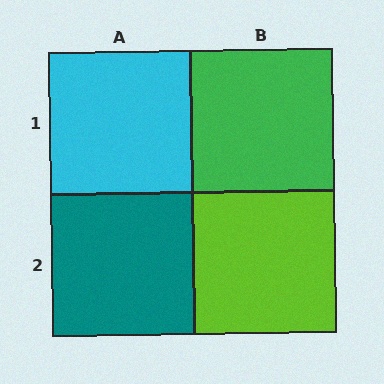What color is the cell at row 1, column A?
Cyan.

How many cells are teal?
1 cell is teal.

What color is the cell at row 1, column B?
Green.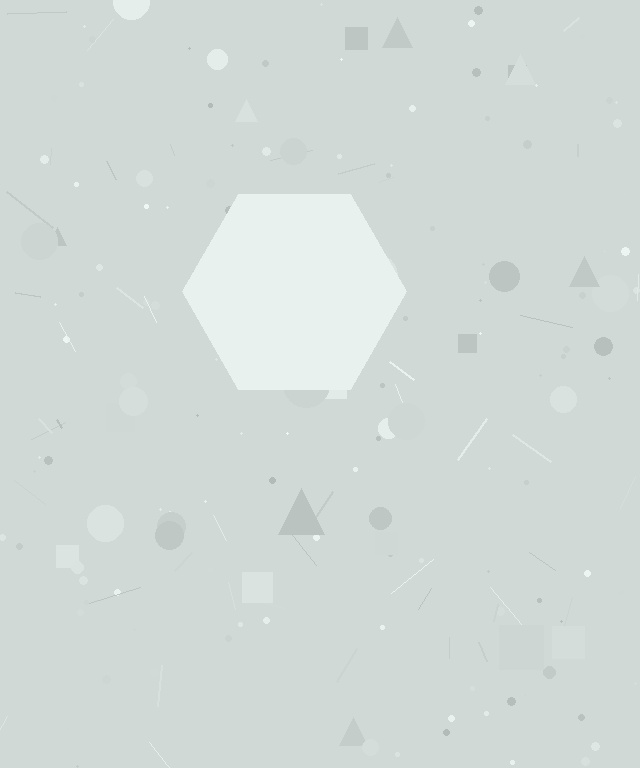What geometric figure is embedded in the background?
A hexagon is embedded in the background.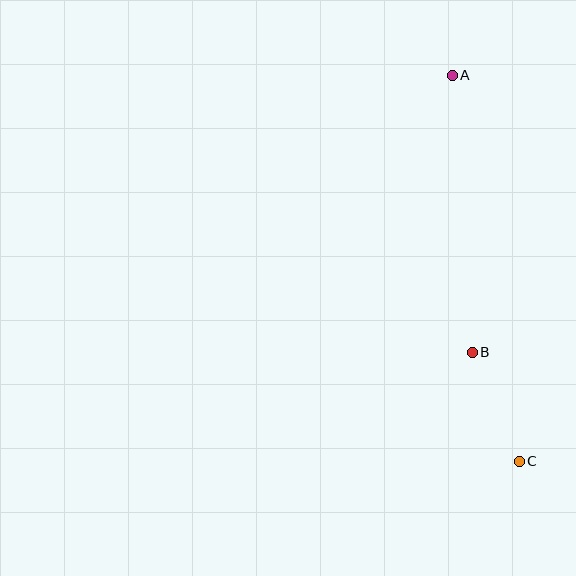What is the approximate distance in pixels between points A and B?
The distance between A and B is approximately 278 pixels.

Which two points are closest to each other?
Points B and C are closest to each other.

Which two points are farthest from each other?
Points A and C are farthest from each other.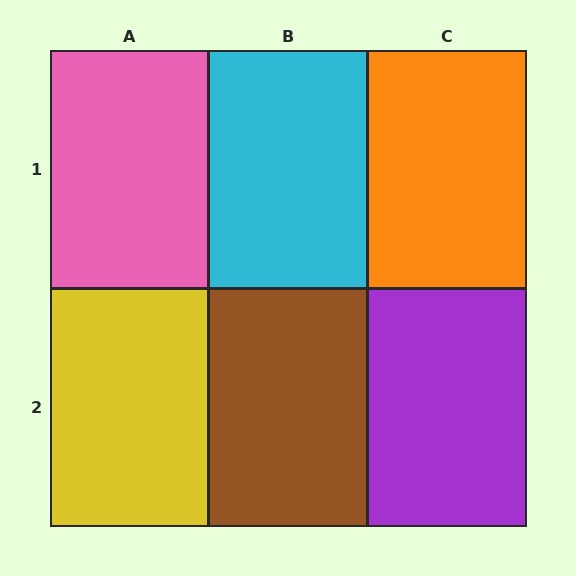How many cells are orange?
1 cell is orange.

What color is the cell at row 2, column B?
Brown.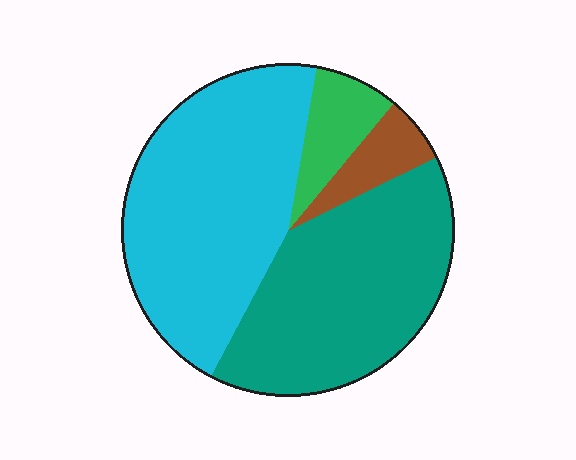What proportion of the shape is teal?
Teal covers roughly 40% of the shape.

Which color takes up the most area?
Cyan, at roughly 45%.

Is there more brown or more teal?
Teal.